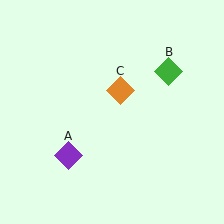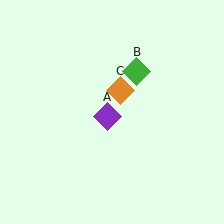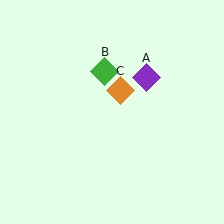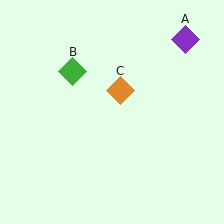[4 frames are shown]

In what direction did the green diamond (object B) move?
The green diamond (object B) moved left.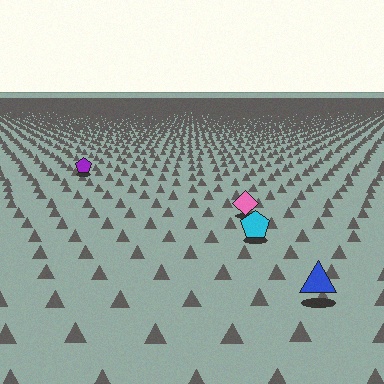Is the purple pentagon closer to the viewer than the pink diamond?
No. The pink diamond is closer — you can tell from the texture gradient: the ground texture is coarser near it.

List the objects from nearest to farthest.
From nearest to farthest: the blue triangle, the cyan pentagon, the pink diamond, the purple pentagon.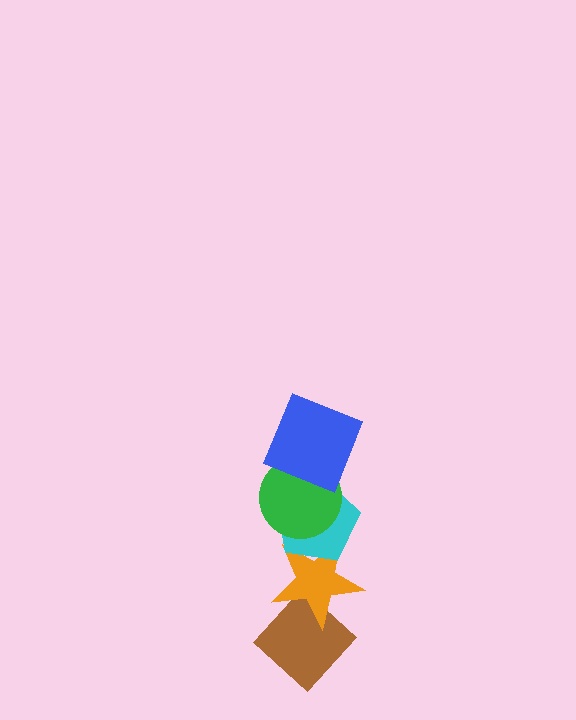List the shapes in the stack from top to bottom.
From top to bottom: the blue square, the green circle, the cyan pentagon, the orange star, the brown diamond.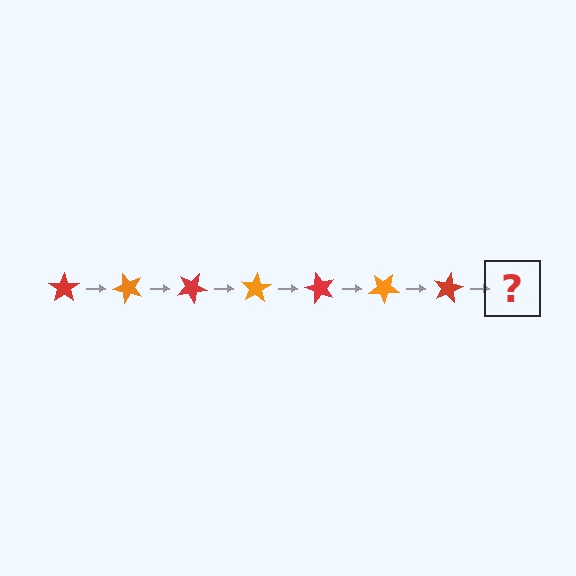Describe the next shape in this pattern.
It should be an orange star, rotated 350 degrees from the start.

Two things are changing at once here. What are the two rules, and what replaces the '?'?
The two rules are that it rotates 50 degrees each step and the color cycles through red and orange. The '?' should be an orange star, rotated 350 degrees from the start.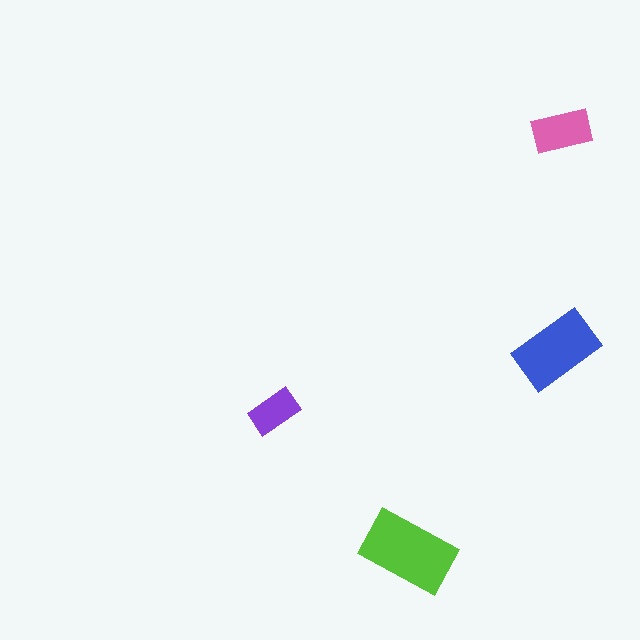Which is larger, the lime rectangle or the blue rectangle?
The lime one.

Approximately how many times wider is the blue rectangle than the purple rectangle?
About 1.5 times wider.